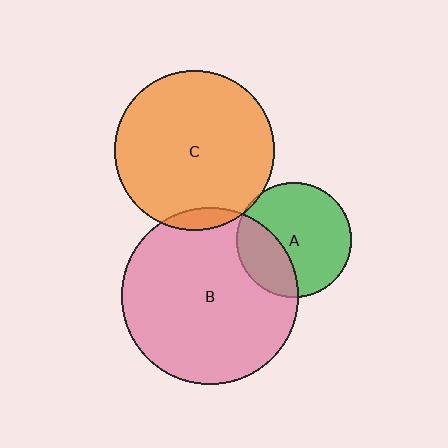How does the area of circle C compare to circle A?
Approximately 1.9 times.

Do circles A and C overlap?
Yes.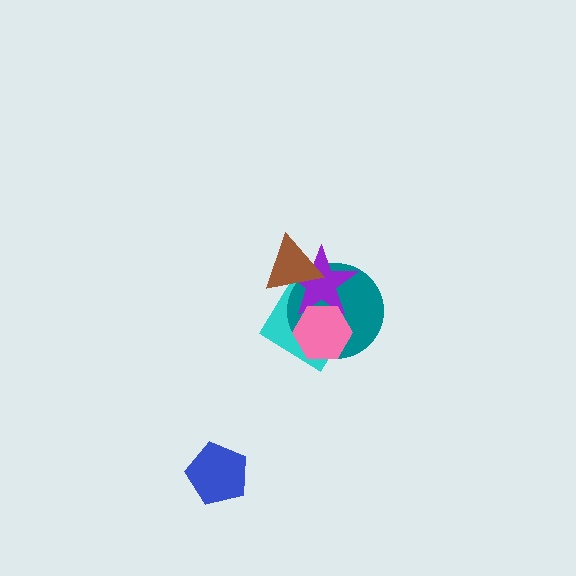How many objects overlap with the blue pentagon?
0 objects overlap with the blue pentagon.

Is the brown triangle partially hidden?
No, no other shape covers it.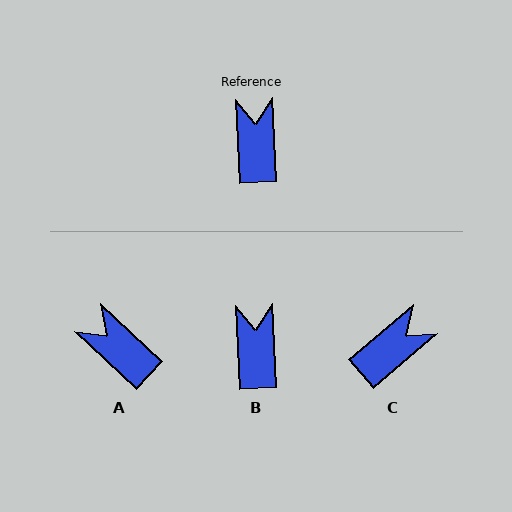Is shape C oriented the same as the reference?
No, it is off by about 52 degrees.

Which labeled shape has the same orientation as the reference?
B.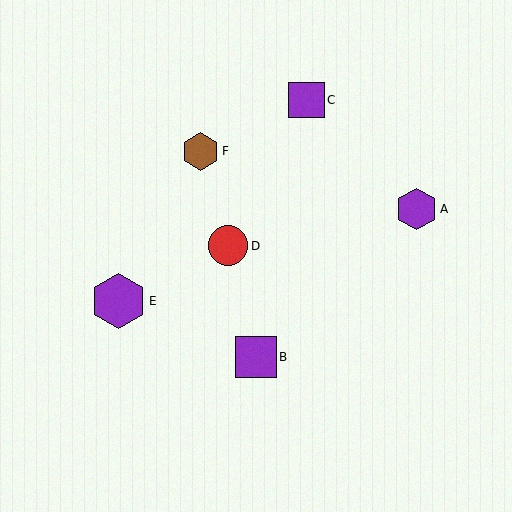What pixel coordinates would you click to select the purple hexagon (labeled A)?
Click at (417, 209) to select the purple hexagon A.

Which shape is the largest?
The purple hexagon (labeled E) is the largest.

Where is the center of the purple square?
The center of the purple square is at (256, 357).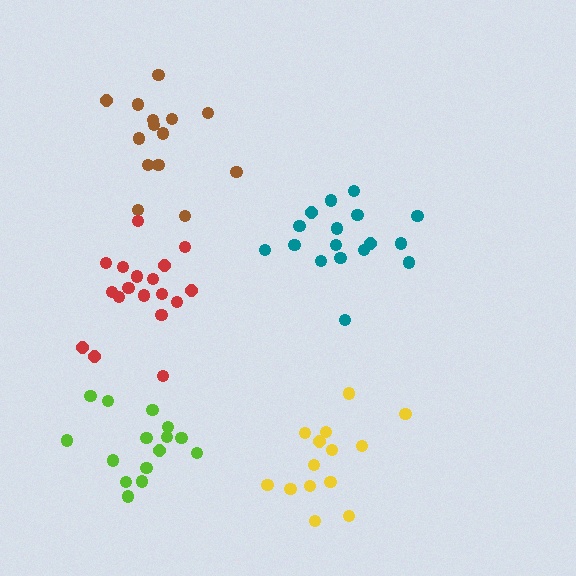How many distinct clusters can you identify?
There are 5 distinct clusters.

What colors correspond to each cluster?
The clusters are colored: yellow, brown, lime, red, teal.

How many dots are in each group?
Group 1: 14 dots, Group 2: 14 dots, Group 3: 15 dots, Group 4: 18 dots, Group 5: 17 dots (78 total).